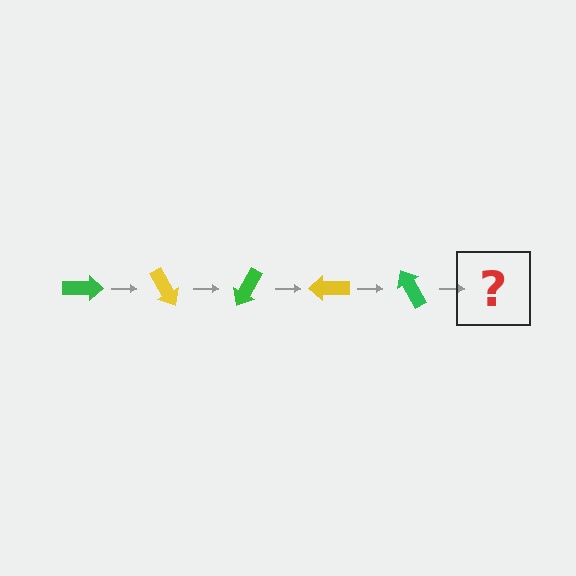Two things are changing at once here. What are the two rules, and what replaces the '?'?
The two rules are that it rotates 60 degrees each step and the color cycles through green and yellow. The '?' should be a yellow arrow, rotated 300 degrees from the start.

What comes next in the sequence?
The next element should be a yellow arrow, rotated 300 degrees from the start.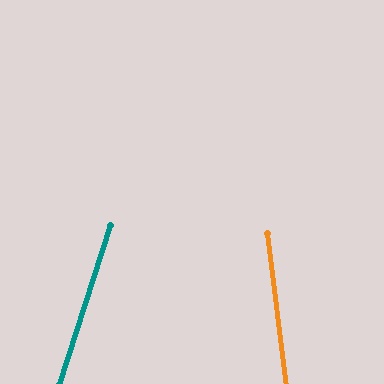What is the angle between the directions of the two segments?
Approximately 25 degrees.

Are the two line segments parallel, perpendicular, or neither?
Neither parallel nor perpendicular — they differ by about 25°.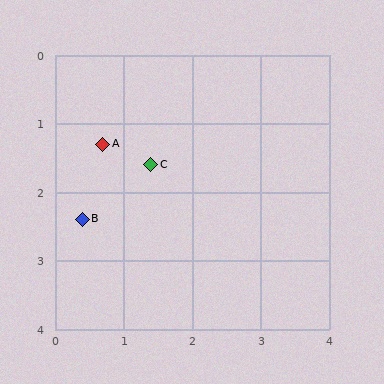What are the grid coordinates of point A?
Point A is at approximately (0.7, 1.3).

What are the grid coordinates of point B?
Point B is at approximately (0.4, 2.4).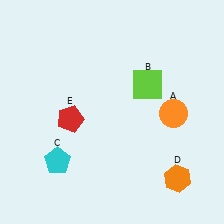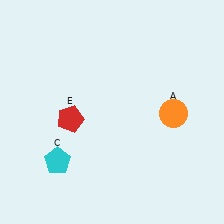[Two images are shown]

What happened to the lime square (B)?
The lime square (B) was removed in Image 2. It was in the top-right area of Image 1.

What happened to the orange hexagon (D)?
The orange hexagon (D) was removed in Image 2. It was in the bottom-right area of Image 1.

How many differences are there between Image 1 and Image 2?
There are 2 differences between the two images.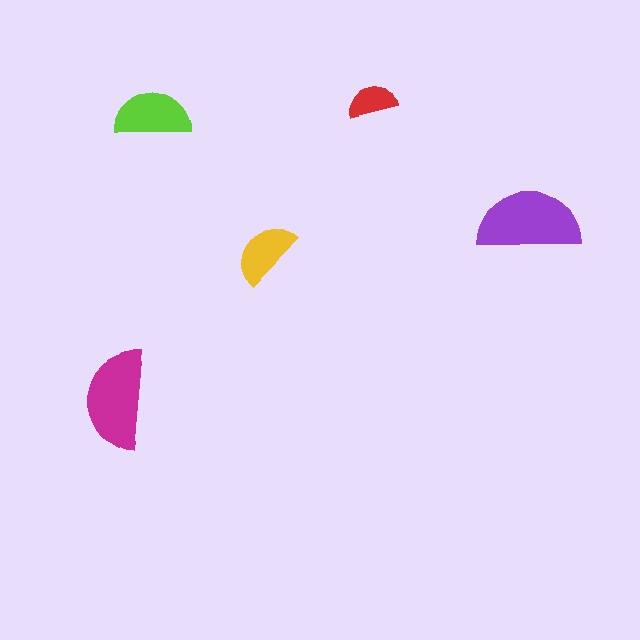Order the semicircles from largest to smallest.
the purple one, the magenta one, the lime one, the yellow one, the red one.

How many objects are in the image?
There are 5 objects in the image.